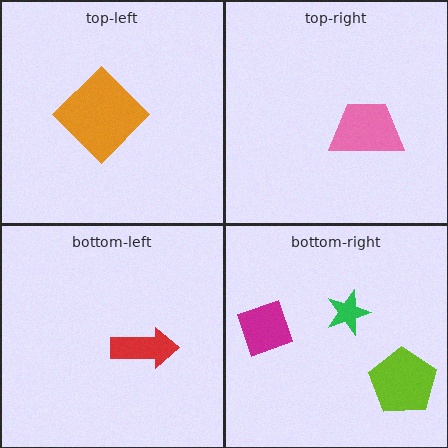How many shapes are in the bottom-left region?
1.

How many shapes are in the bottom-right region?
3.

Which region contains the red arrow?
The bottom-left region.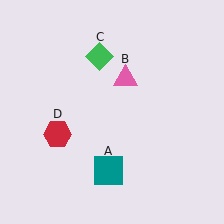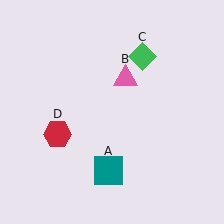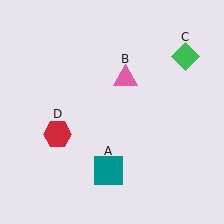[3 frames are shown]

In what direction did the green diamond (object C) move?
The green diamond (object C) moved right.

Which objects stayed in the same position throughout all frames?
Teal square (object A) and pink triangle (object B) and red hexagon (object D) remained stationary.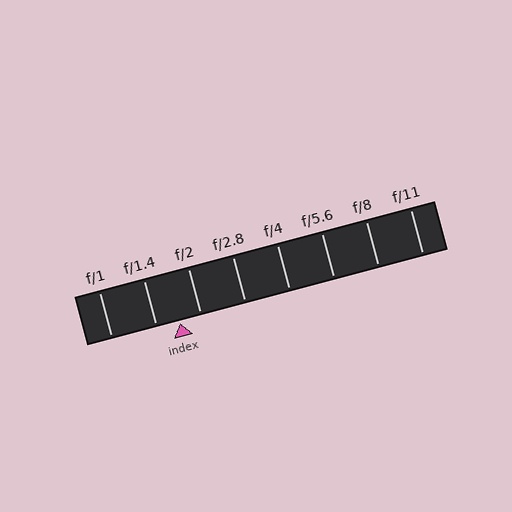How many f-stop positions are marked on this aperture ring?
There are 8 f-stop positions marked.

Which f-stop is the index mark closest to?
The index mark is closest to f/2.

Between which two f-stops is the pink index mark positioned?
The index mark is between f/1.4 and f/2.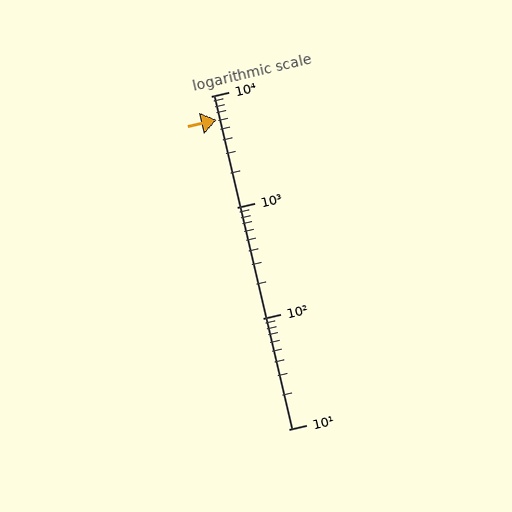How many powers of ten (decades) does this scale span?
The scale spans 3 decades, from 10 to 10000.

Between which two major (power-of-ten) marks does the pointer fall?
The pointer is between 1000 and 10000.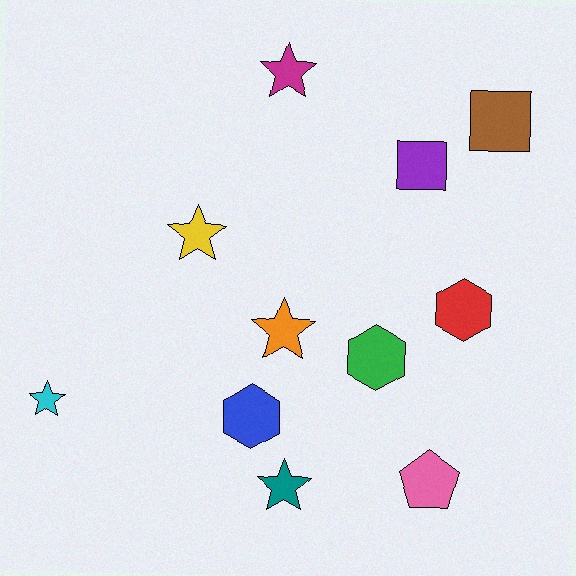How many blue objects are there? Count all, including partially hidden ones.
There is 1 blue object.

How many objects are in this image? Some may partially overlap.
There are 11 objects.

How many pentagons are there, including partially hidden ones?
There is 1 pentagon.